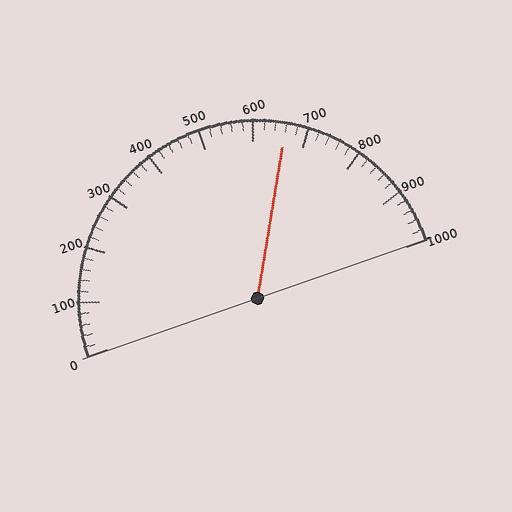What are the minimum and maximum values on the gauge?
The gauge ranges from 0 to 1000.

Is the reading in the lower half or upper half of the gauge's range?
The reading is in the upper half of the range (0 to 1000).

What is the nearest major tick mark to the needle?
The nearest major tick mark is 700.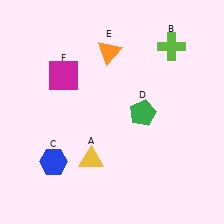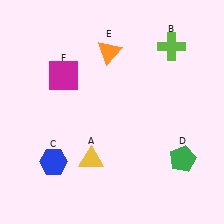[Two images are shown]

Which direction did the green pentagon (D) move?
The green pentagon (D) moved down.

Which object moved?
The green pentagon (D) moved down.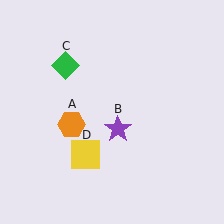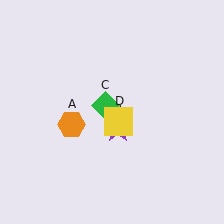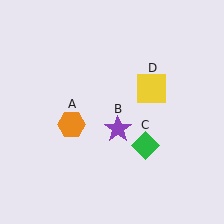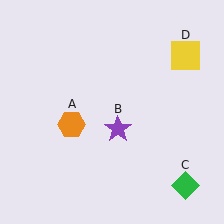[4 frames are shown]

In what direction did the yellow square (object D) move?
The yellow square (object D) moved up and to the right.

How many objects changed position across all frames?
2 objects changed position: green diamond (object C), yellow square (object D).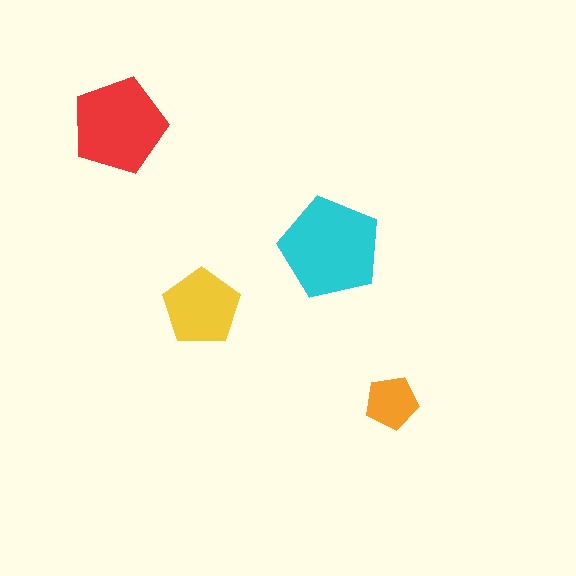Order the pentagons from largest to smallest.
the cyan one, the red one, the yellow one, the orange one.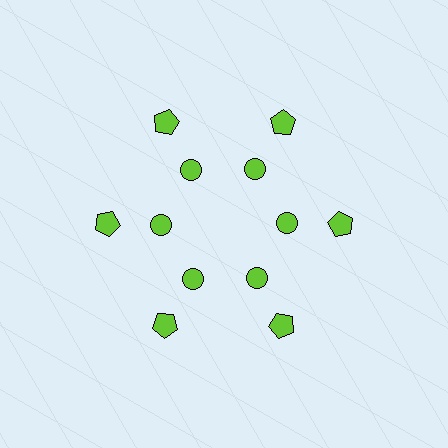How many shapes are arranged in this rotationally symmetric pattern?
There are 12 shapes, arranged in 6 groups of 2.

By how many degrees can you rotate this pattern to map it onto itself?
The pattern maps onto itself every 60 degrees of rotation.